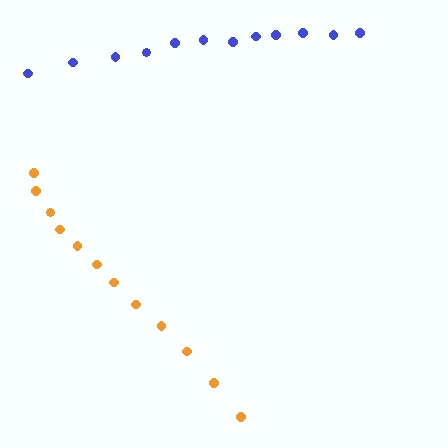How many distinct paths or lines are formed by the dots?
There are 2 distinct paths.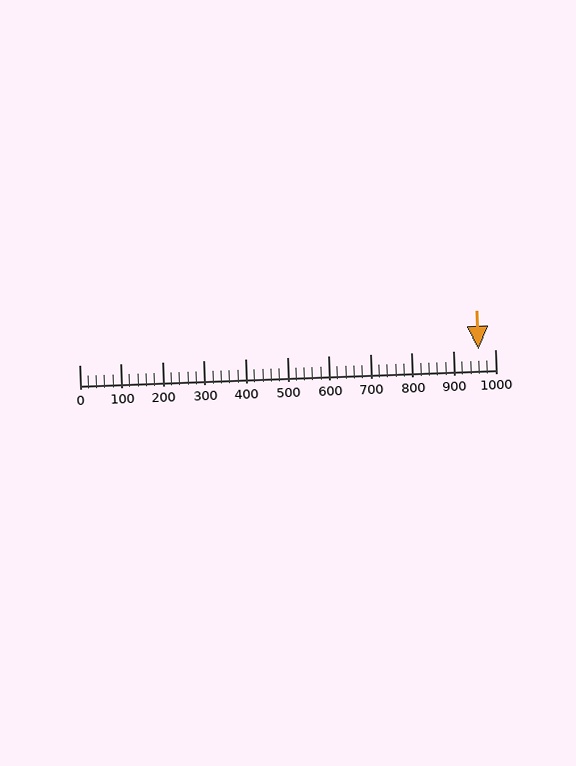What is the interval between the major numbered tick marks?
The major tick marks are spaced 100 units apart.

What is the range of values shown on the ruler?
The ruler shows values from 0 to 1000.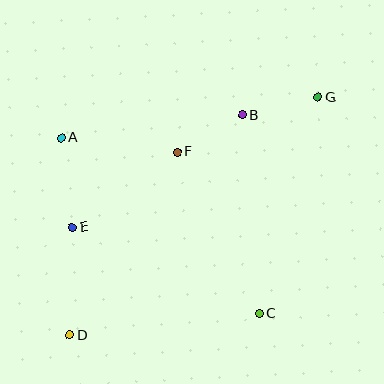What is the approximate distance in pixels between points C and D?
The distance between C and D is approximately 191 pixels.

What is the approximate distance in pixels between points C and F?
The distance between C and F is approximately 181 pixels.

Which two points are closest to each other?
Points B and F are closest to each other.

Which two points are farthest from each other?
Points D and G are farthest from each other.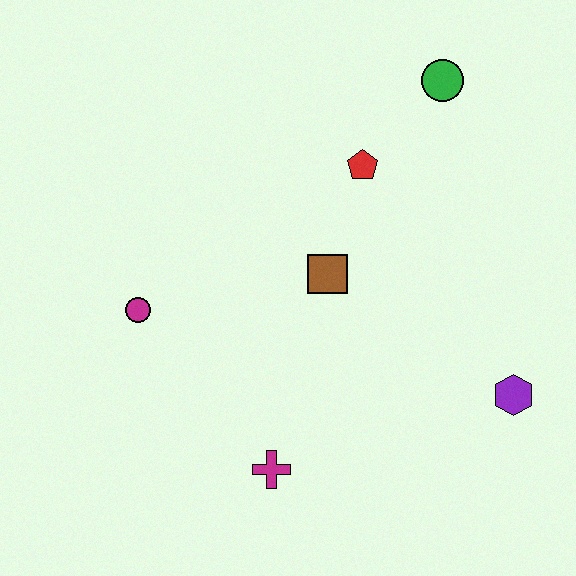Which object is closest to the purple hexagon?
The brown square is closest to the purple hexagon.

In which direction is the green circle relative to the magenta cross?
The green circle is above the magenta cross.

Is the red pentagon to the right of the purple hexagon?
No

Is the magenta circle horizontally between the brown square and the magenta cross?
No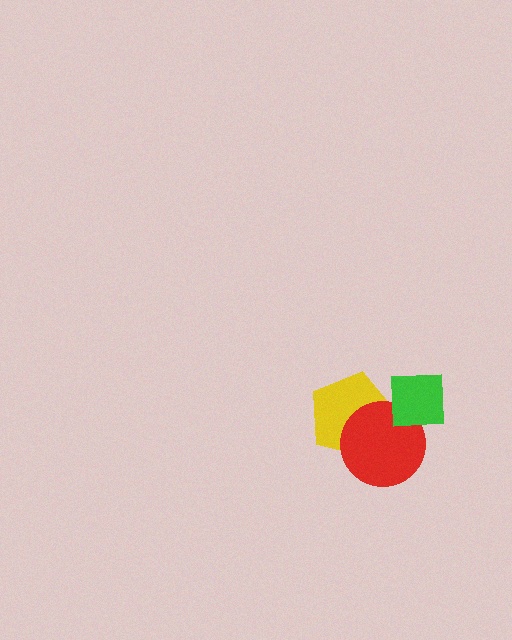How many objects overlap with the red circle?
2 objects overlap with the red circle.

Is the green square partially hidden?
No, no other shape covers it.